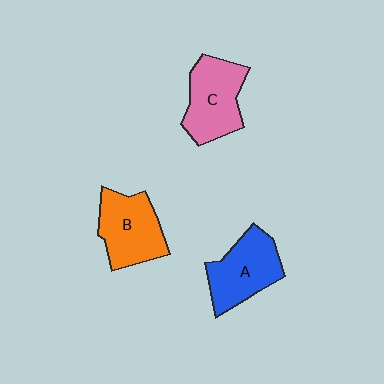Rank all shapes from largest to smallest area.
From largest to smallest: C (pink), B (orange), A (blue).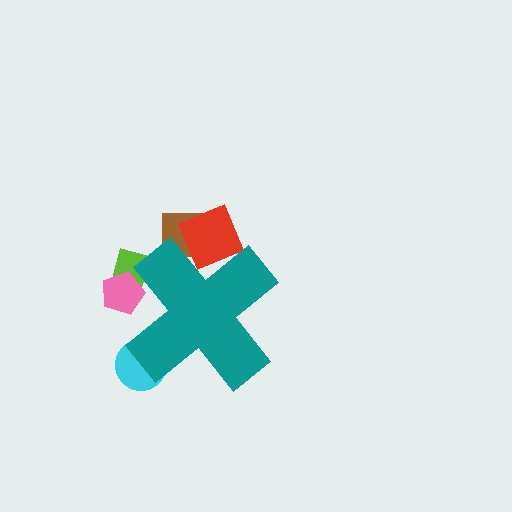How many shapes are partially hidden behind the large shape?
5 shapes are partially hidden.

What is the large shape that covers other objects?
A teal cross.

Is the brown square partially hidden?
Yes, the brown square is partially hidden behind the teal cross.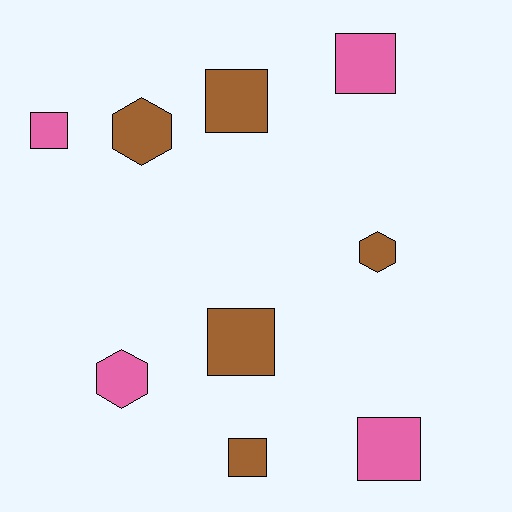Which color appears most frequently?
Brown, with 5 objects.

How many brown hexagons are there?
There are 2 brown hexagons.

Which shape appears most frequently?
Square, with 6 objects.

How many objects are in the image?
There are 9 objects.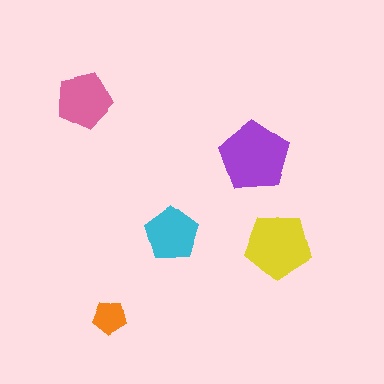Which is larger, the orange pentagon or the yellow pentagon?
The yellow one.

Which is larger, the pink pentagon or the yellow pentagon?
The yellow one.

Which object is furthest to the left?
The pink pentagon is leftmost.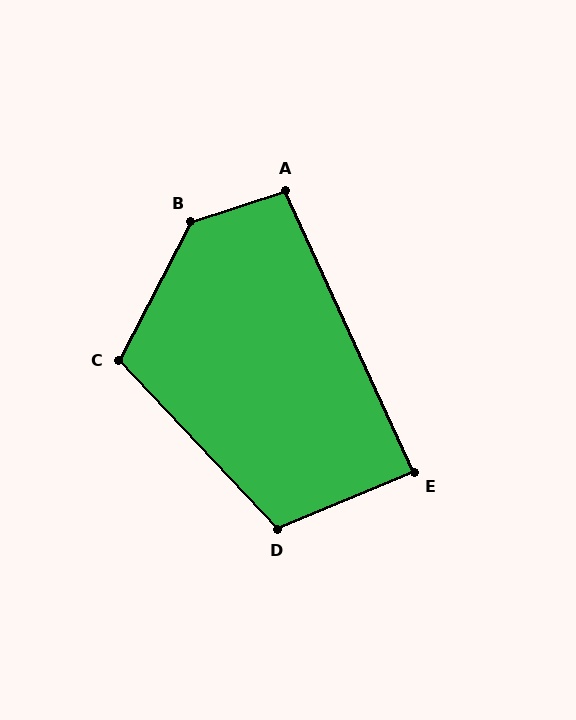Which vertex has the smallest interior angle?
E, at approximately 88 degrees.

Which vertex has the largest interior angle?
B, at approximately 135 degrees.